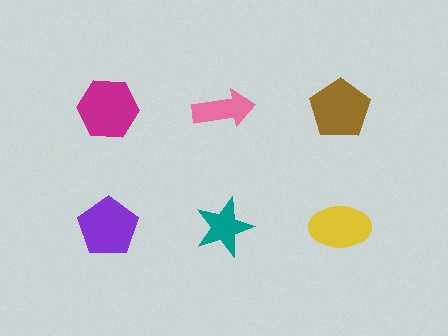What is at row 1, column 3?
A brown pentagon.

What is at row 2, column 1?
A purple pentagon.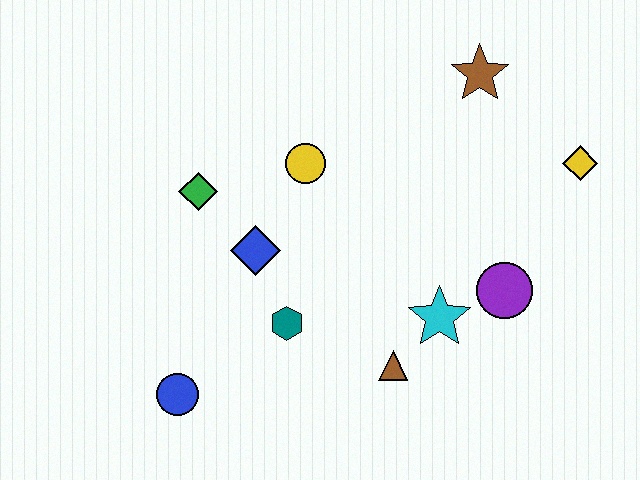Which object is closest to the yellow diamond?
The brown star is closest to the yellow diamond.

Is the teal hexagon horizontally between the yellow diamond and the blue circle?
Yes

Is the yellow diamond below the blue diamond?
No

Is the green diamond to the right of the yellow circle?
No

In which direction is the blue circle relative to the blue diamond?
The blue circle is below the blue diamond.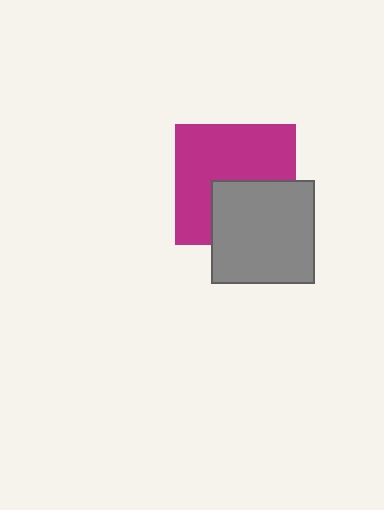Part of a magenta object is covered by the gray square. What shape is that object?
It is a square.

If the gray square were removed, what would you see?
You would see the complete magenta square.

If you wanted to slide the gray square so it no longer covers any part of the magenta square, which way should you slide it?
Slide it down — that is the most direct way to separate the two shapes.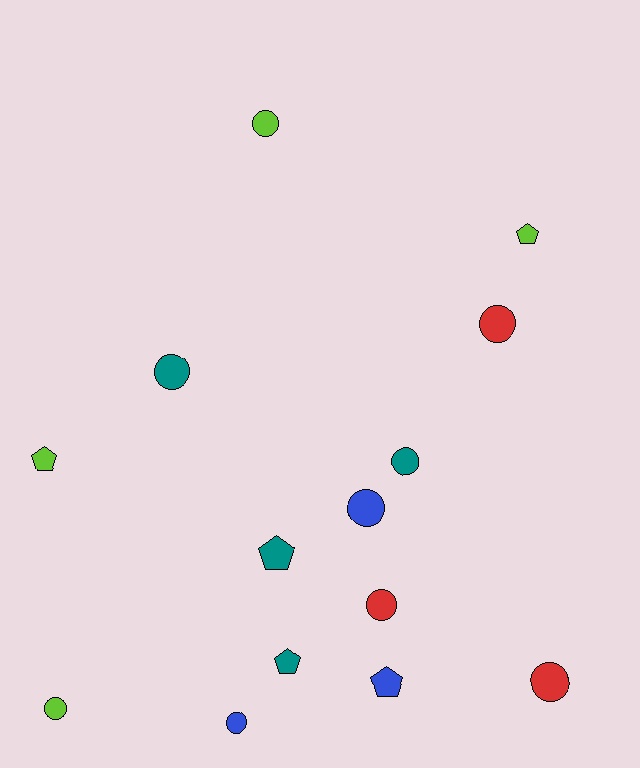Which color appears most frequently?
Teal, with 4 objects.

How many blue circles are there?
There are 2 blue circles.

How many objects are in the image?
There are 14 objects.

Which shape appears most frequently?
Circle, with 9 objects.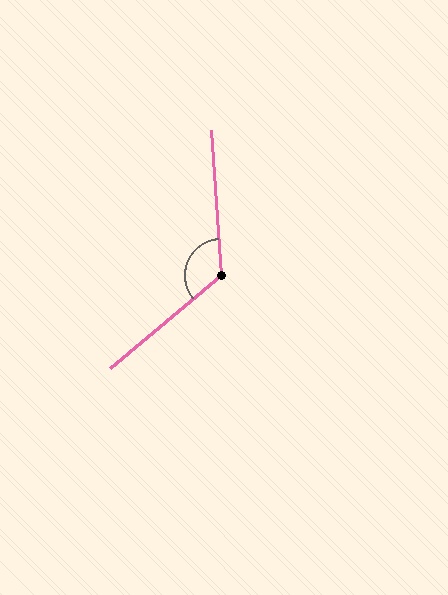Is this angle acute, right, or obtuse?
It is obtuse.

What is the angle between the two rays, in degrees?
Approximately 126 degrees.